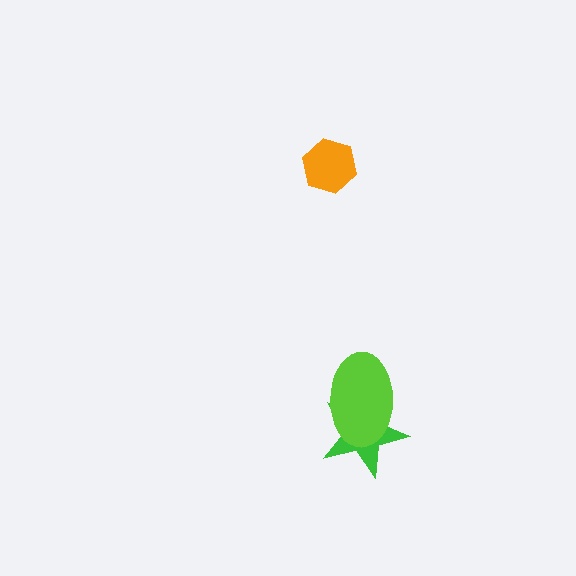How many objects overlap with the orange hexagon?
0 objects overlap with the orange hexagon.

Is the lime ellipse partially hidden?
No, no other shape covers it.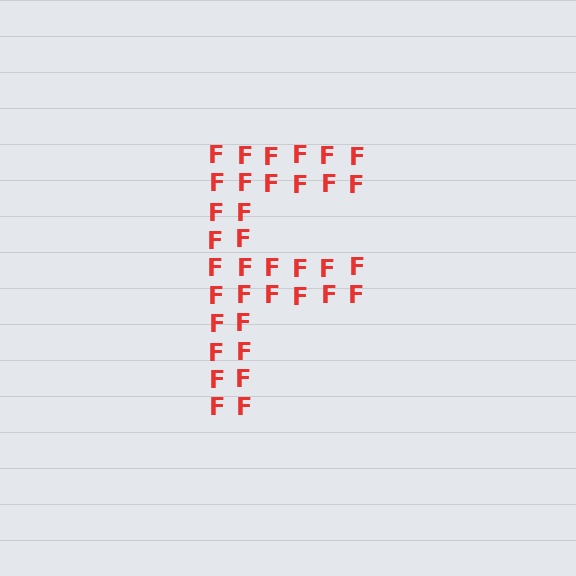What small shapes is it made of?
It is made of small letter F's.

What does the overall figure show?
The overall figure shows the letter F.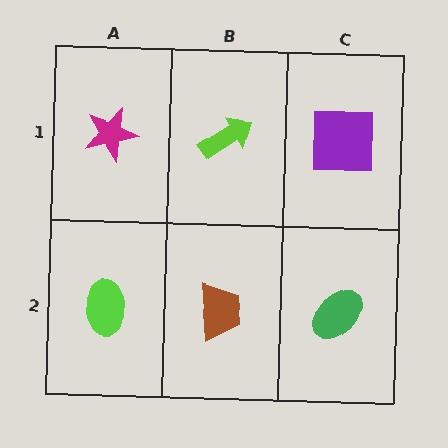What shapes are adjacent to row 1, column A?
A lime ellipse (row 2, column A), a lime arrow (row 1, column B).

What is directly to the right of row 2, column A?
A brown trapezoid.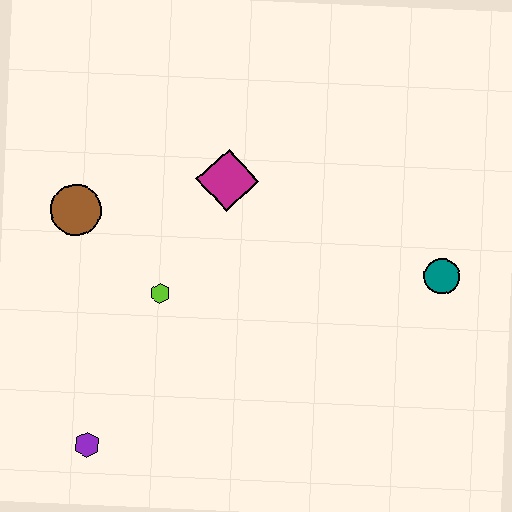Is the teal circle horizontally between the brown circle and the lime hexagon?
No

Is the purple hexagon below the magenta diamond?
Yes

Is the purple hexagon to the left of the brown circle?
No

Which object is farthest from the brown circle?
The teal circle is farthest from the brown circle.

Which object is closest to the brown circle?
The lime hexagon is closest to the brown circle.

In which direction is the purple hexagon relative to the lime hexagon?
The purple hexagon is below the lime hexagon.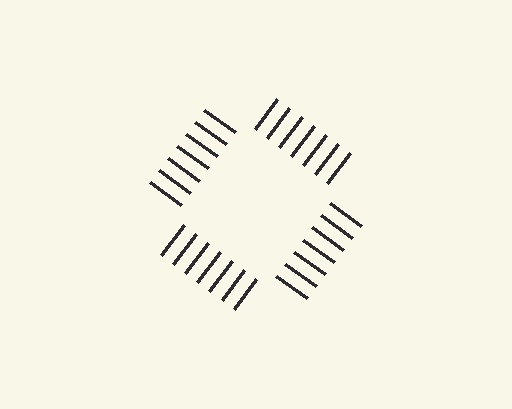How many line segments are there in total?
28 — 7 along each of the 4 edges.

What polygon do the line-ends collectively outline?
An illusory square — the line segments terminate on its edges but no continuous stroke is drawn.